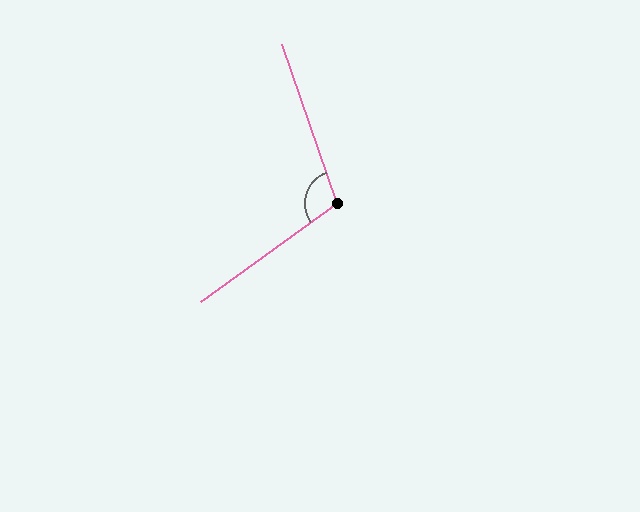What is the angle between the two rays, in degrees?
Approximately 107 degrees.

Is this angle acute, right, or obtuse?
It is obtuse.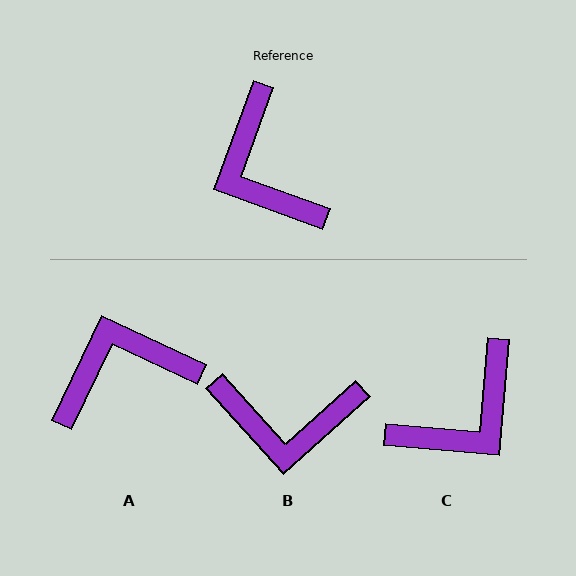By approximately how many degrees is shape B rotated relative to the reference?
Approximately 62 degrees counter-clockwise.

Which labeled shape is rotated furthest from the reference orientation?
C, about 105 degrees away.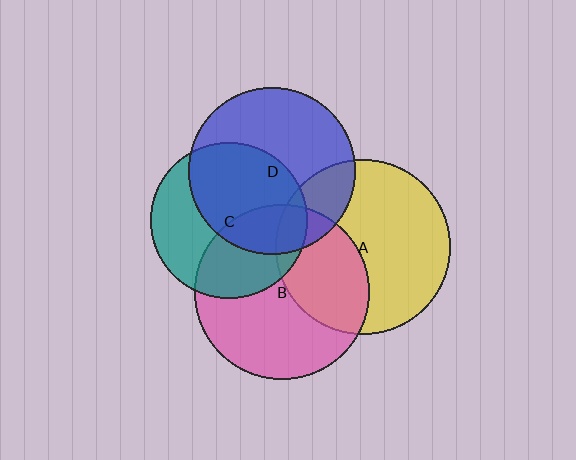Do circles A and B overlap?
Yes.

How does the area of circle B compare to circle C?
Approximately 1.3 times.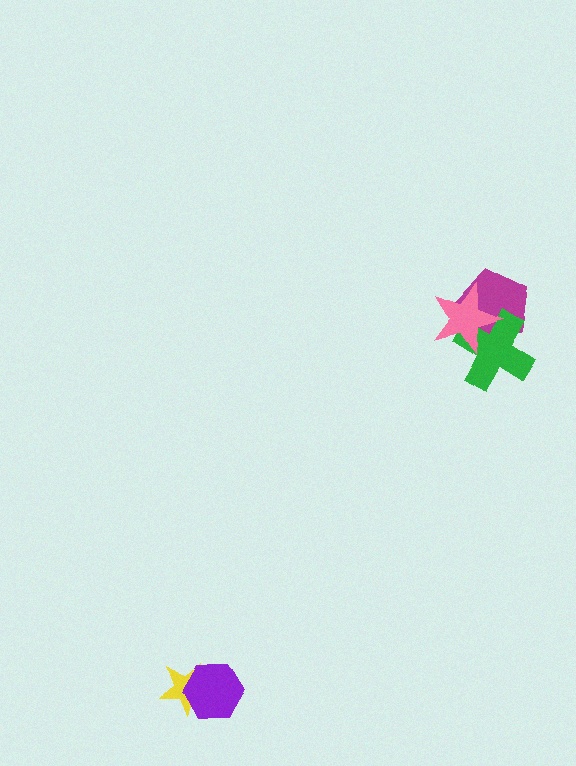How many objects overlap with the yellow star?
1 object overlaps with the yellow star.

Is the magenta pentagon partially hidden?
Yes, it is partially covered by another shape.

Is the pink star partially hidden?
No, no other shape covers it.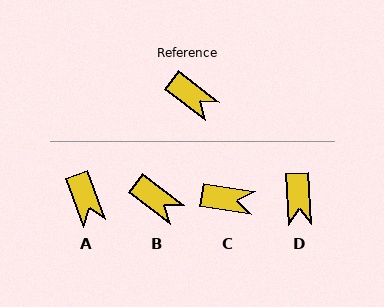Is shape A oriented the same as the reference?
No, it is off by about 33 degrees.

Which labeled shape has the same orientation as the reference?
B.